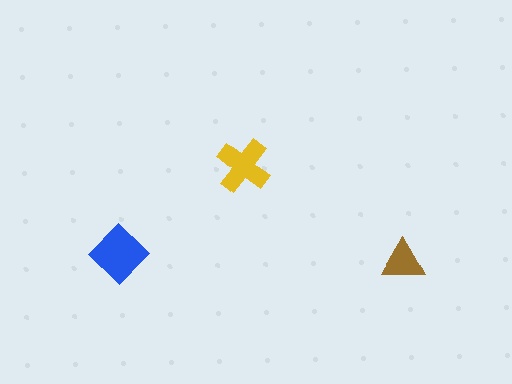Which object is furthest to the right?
The brown triangle is rightmost.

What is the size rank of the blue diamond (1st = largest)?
1st.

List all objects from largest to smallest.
The blue diamond, the yellow cross, the brown triangle.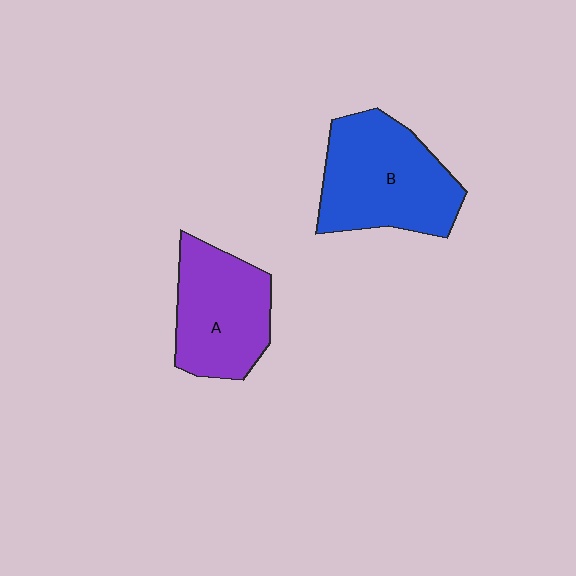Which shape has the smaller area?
Shape A (purple).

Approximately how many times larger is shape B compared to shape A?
Approximately 1.2 times.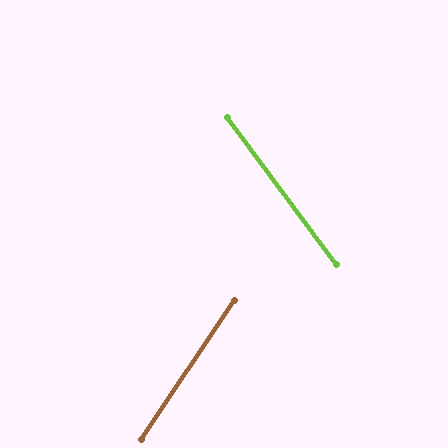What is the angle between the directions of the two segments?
Approximately 70 degrees.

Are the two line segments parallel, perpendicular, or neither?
Neither parallel nor perpendicular — they differ by about 70°.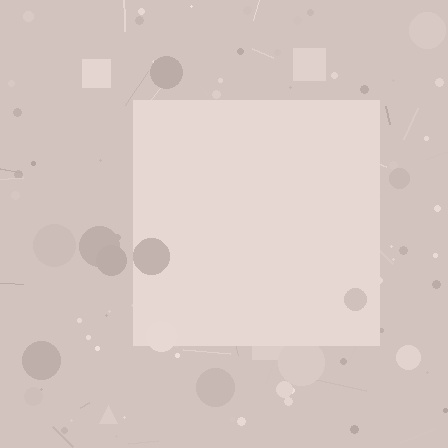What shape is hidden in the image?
A square is hidden in the image.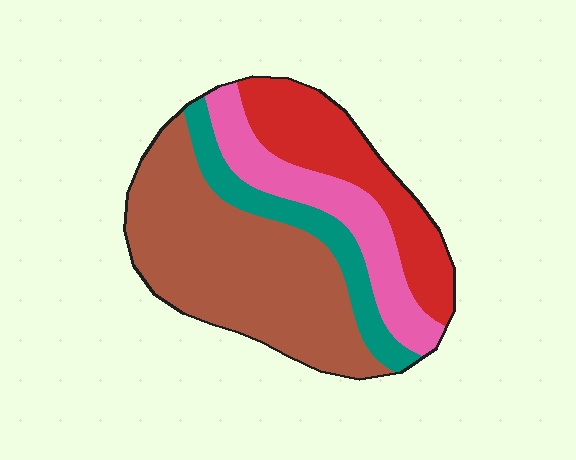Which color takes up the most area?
Brown, at roughly 45%.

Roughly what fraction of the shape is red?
Red covers 22% of the shape.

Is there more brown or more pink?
Brown.